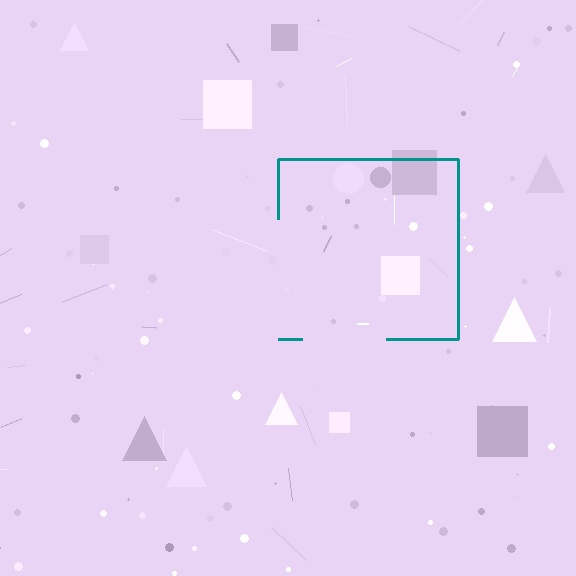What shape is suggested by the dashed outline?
The dashed outline suggests a square.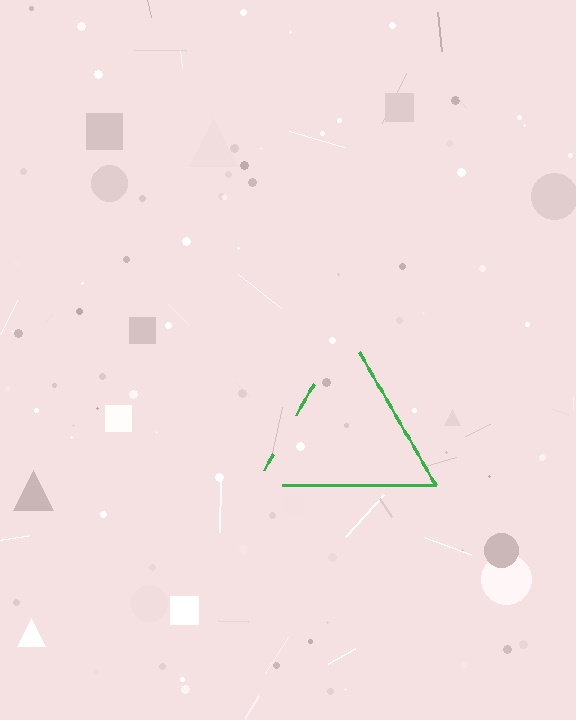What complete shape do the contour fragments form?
The contour fragments form a triangle.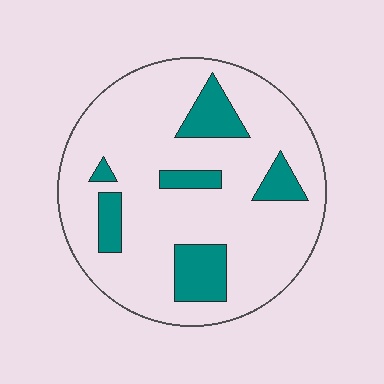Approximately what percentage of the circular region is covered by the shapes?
Approximately 20%.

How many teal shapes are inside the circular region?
6.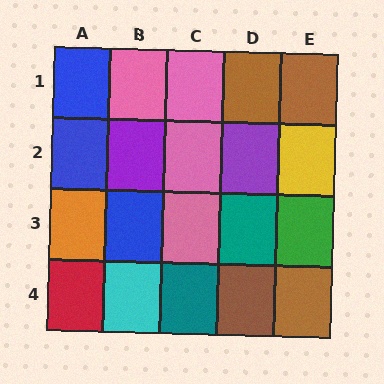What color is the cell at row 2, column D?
Purple.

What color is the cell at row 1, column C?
Pink.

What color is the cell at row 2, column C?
Pink.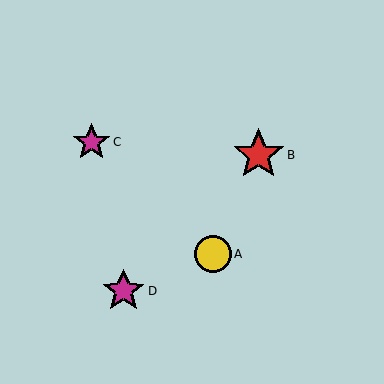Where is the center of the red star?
The center of the red star is at (259, 155).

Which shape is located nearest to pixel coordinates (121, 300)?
The magenta star (labeled D) at (123, 291) is nearest to that location.